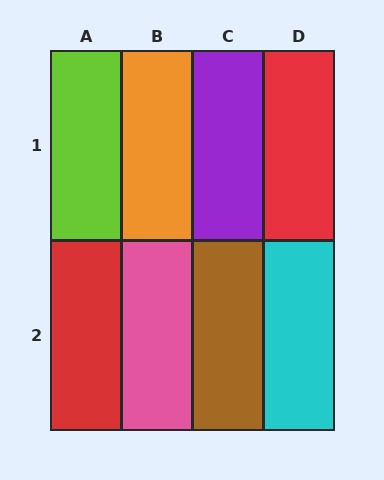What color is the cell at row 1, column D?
Red.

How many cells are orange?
1 cell is orange.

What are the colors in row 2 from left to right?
Red, pink, brown, cyan.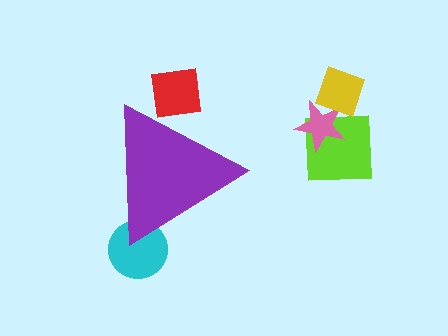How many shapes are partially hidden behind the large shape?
2 shapes are partially hidden.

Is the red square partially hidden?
Yes, the red square is partially hidden behind the purple triangle.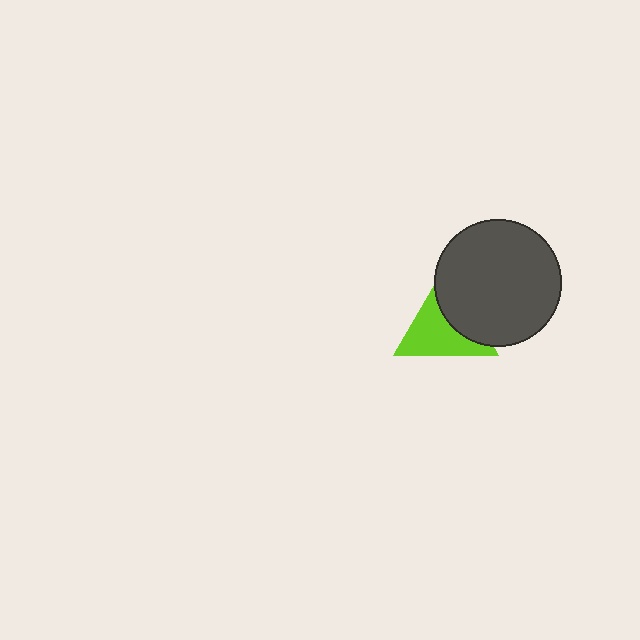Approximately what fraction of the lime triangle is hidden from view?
Roughly 41% of the lime triangle is hidden behind the dark gray circle.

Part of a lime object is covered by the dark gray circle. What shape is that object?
It is a triangle.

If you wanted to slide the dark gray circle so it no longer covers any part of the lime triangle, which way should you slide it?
Slide it right — that is the most direct way to separate the two shapes.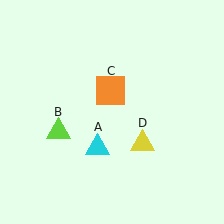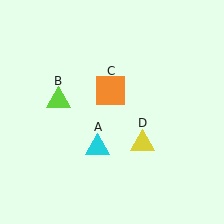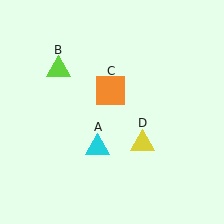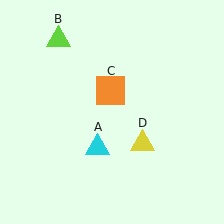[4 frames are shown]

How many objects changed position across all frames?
1 object changed position: lime triangle (object B).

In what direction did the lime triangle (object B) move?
The lime triangle (object B) moved up.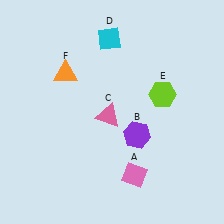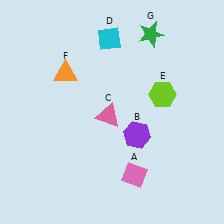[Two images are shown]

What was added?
A green star (G) was added in Image 2.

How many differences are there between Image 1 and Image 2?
There is 1 difference between the two images.